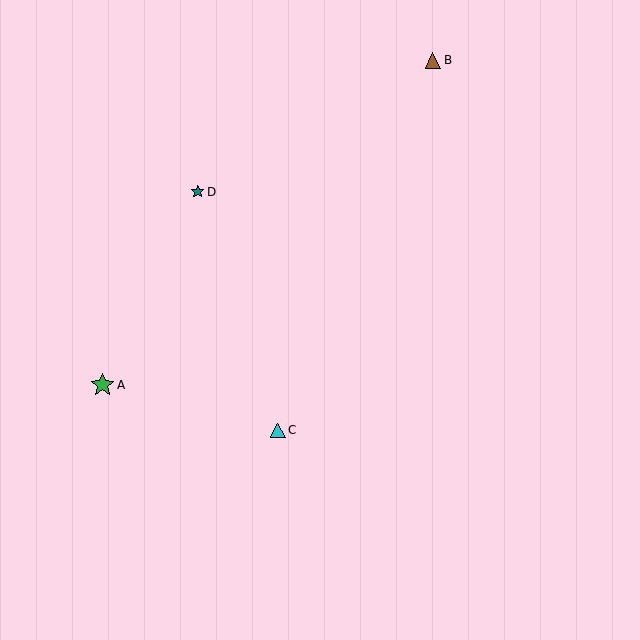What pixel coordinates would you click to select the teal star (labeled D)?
Click at (198, 192) to select the teal star D.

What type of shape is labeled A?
Shape A is a green star.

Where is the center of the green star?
The center of the green star is at (102, 385).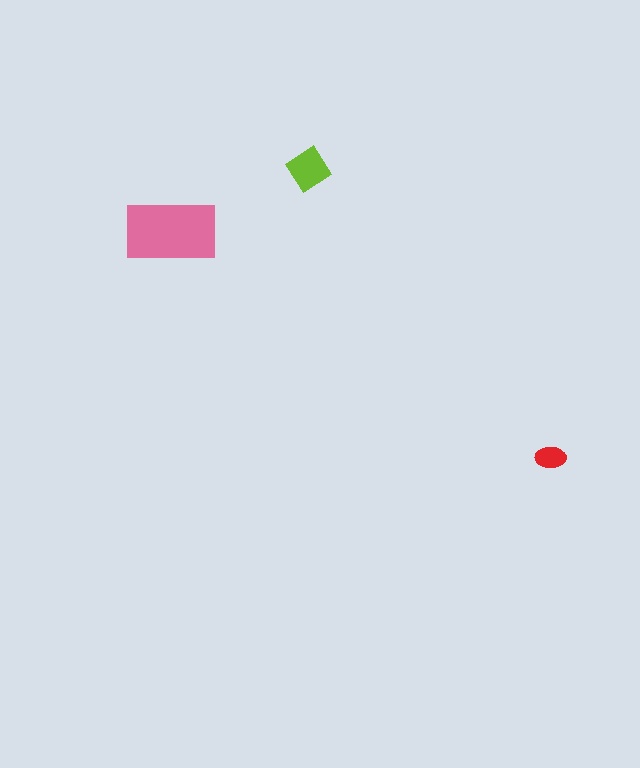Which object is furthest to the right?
The red ellipse is rightmost.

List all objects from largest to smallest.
The pink rectangle, the lime diamond, the red ellipse.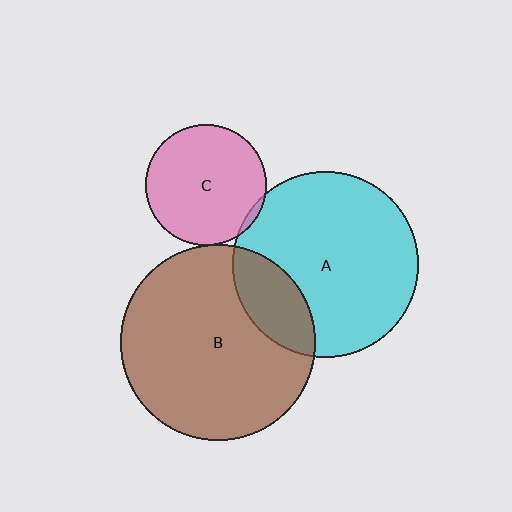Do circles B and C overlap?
Yes.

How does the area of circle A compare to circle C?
Approximately 2.4 times.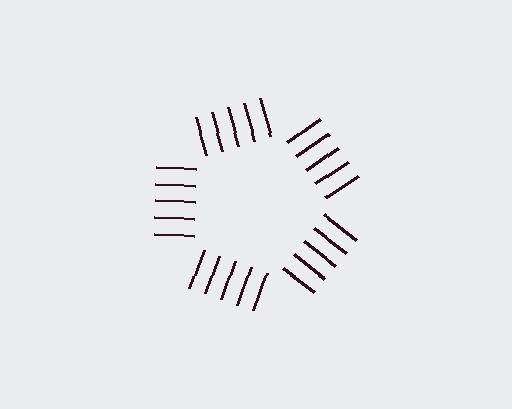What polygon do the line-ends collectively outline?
An illusory pentagon — the line segments terminate on its edges but no continuous stroke is drawn.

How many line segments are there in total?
25 — 5 along each of the 5 edges.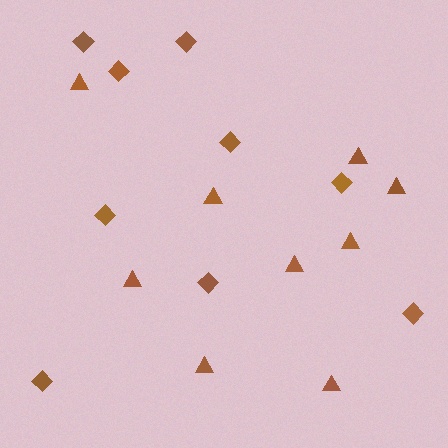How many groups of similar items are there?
There are 2 groups: one group of diamonds (9) and one group of triangles (9).